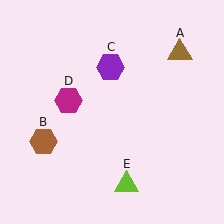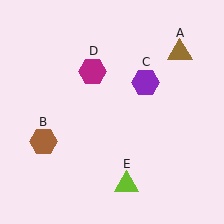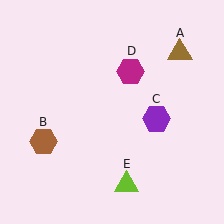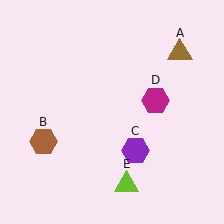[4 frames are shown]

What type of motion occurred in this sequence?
The purple hexagon (object C), magenta hexagon (object D) rotated clockwise around the center of the scene.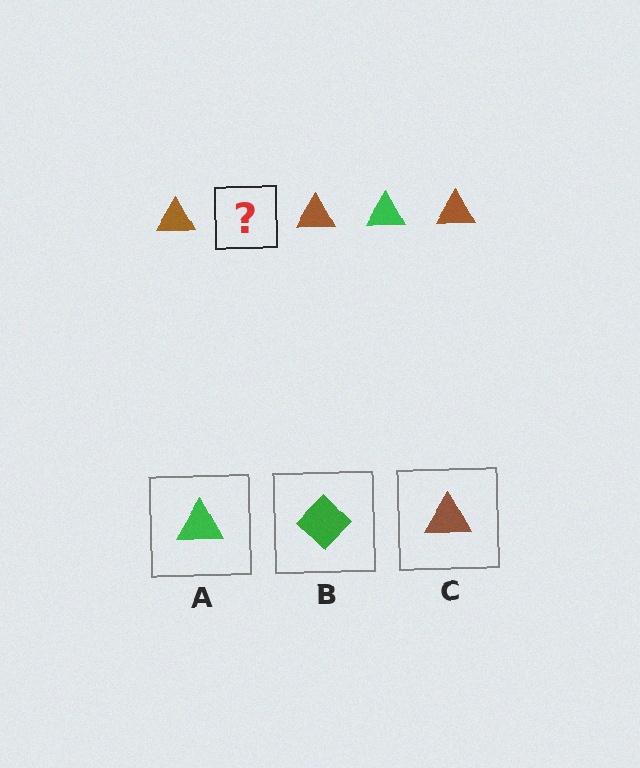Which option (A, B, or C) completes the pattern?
A.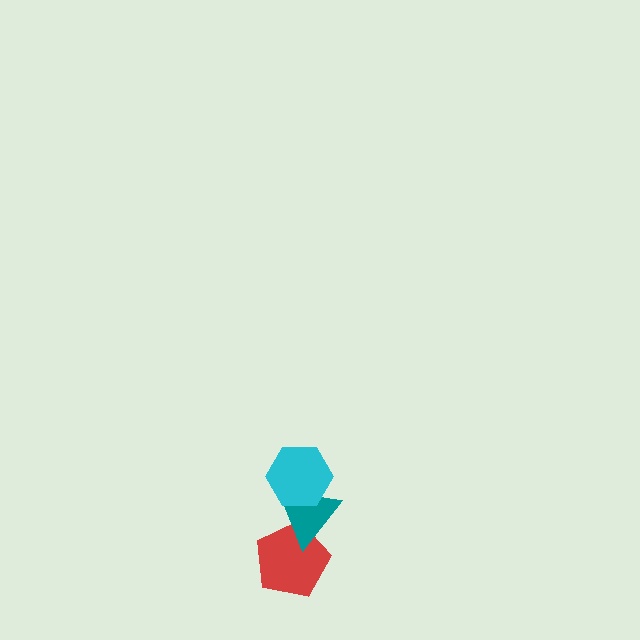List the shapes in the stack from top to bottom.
From top to bottom: the cyan hexagon, the teal triangle, the red pentagon.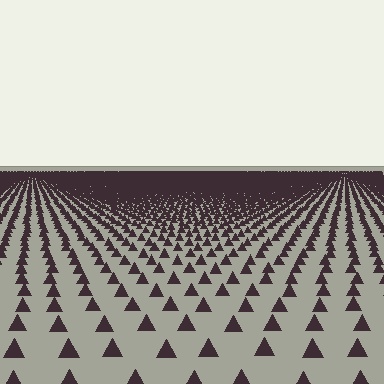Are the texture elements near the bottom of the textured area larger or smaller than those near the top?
Larger. Near the bottom, elements are closer to the viewer and appear at a bigger on-screen size.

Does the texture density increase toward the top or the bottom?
Density increases toward the top.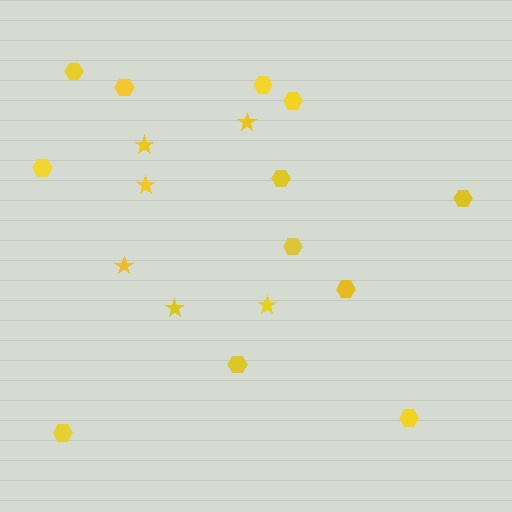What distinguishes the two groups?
There are 2 groups: one group of stars (6) and one group of hexagons (12).